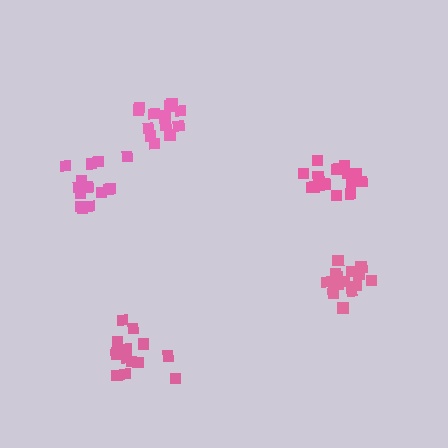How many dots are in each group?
Group 1: 14 dots, Group 2: 14 dots, Group 3: 16 dots, Group 4: 14 dots, Group 5: 16 dots (74 total).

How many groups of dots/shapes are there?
There are 5 groups.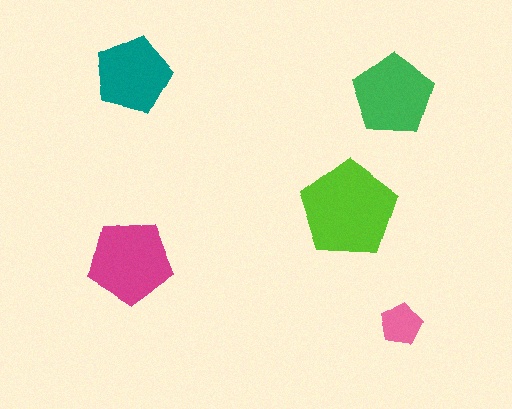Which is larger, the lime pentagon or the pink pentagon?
The lime one.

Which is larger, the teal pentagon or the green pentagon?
The green one.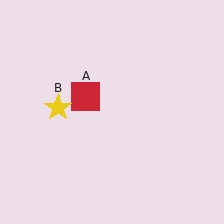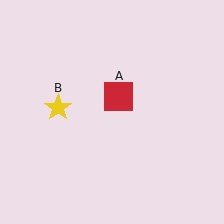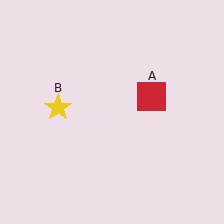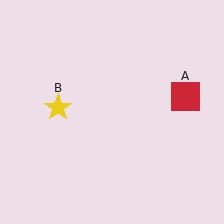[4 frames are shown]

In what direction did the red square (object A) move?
The red square (object A) moved right.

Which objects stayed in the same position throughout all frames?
Yellow star (object B) remained stationary.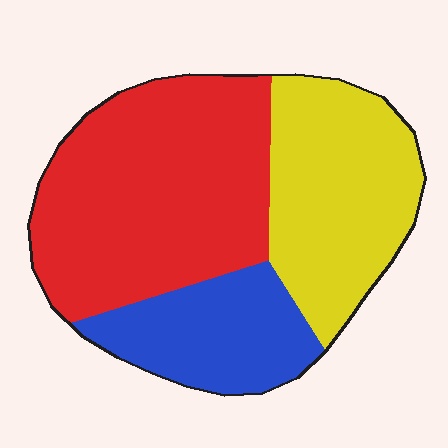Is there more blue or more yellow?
Yellow.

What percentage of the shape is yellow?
Yellow covers 31% of the shape.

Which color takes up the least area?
Blue, at roughly 20%.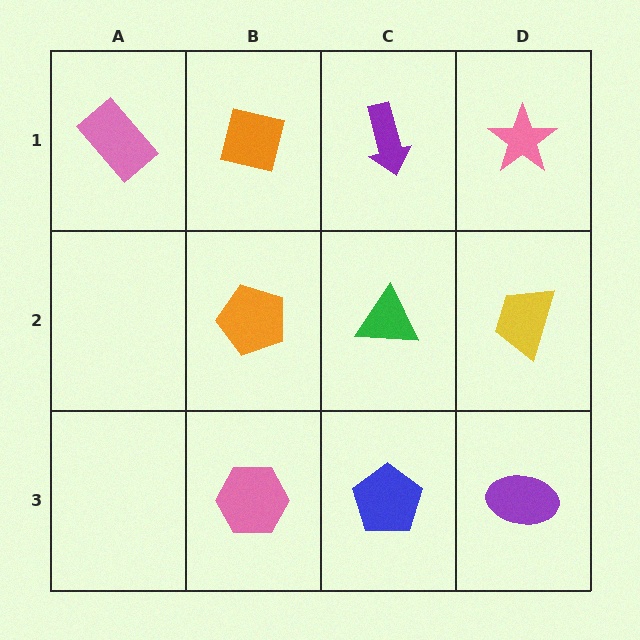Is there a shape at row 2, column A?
No, that cell is empty.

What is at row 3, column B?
A pink hexagon.